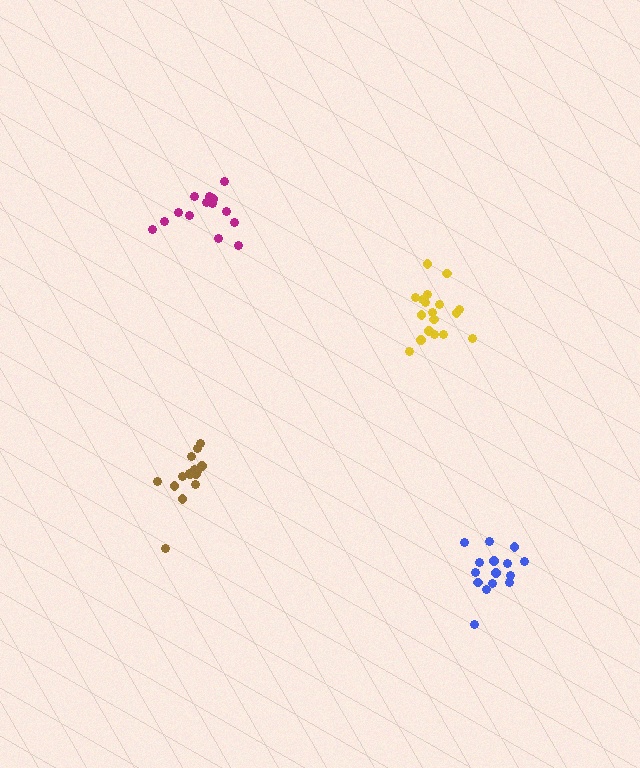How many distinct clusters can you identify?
There are 4 distinct clusters.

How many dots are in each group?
Group 1: 14 dots, Group 2: 18 dots, Group 3: 15 dots, Group 4: 16 dots (63 total).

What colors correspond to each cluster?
The clusters are colored: magenta, yellow, blue, brown.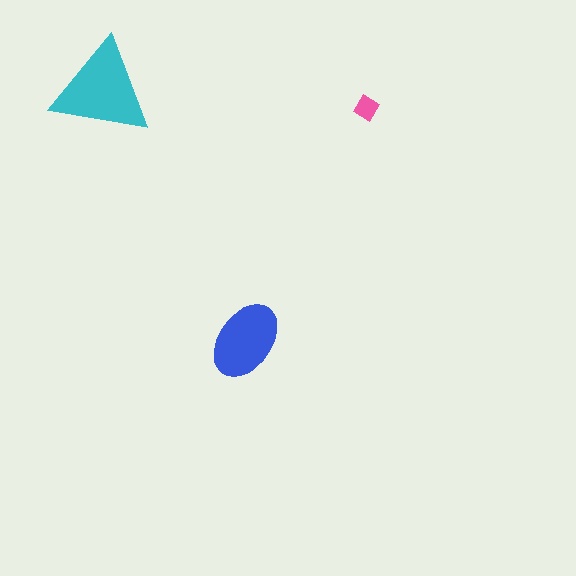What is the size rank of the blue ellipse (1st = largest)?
2nd.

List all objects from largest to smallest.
The cyan triangle, the blue ellipse, the pink diamond.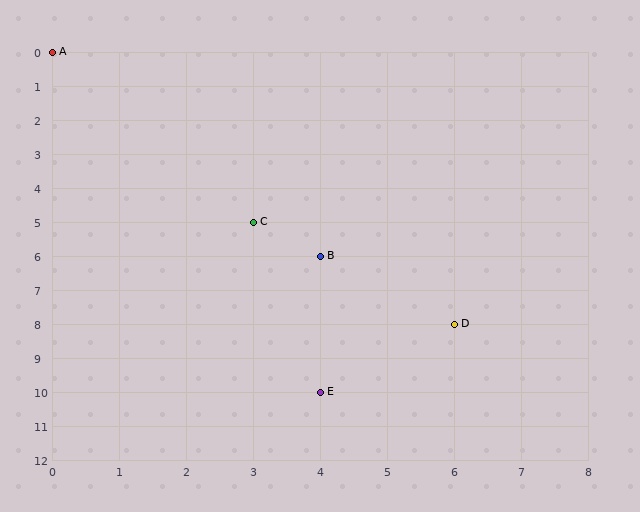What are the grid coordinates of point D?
Point D is at grid coordinates (6, 8).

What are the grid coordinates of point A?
Point A is at grid coordinates (0, 0).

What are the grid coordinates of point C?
Point C is at grid coordinates (3, 5).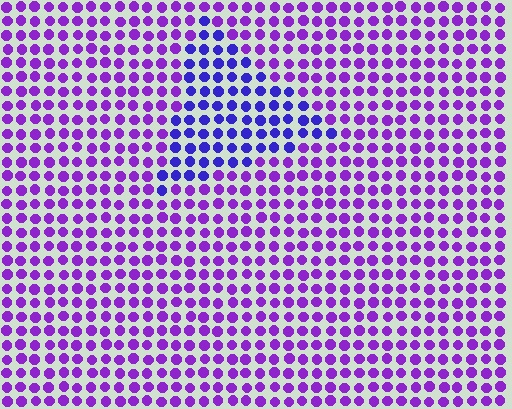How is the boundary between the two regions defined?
The boundary is defined purely by a slight shift in hue (about 33 degrees). Spacing, size, and orientation are identical on both sides.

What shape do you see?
I see a triangle.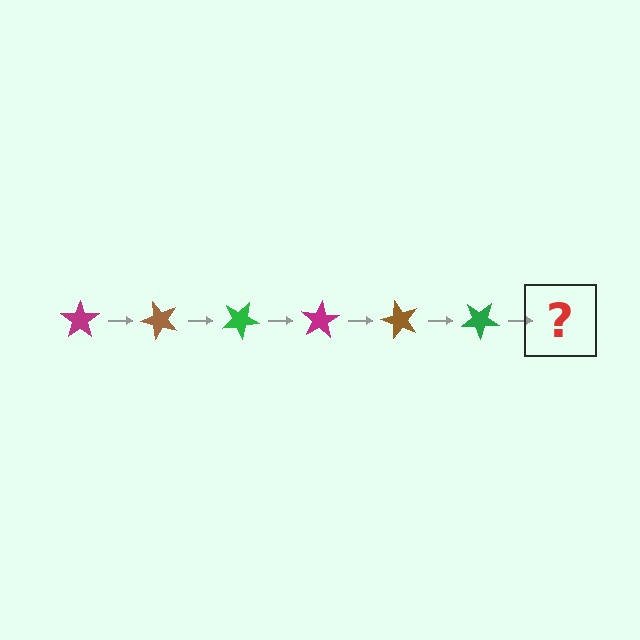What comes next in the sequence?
The next element should be a magenta star, rotated 300 degrees from the start.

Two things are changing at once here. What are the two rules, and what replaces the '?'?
The two rules are that it rotates 50 degrees each step and the color cycles through magenta, brown, and green. The '?' should be a magenta star, rotated 300 degrees from the start.